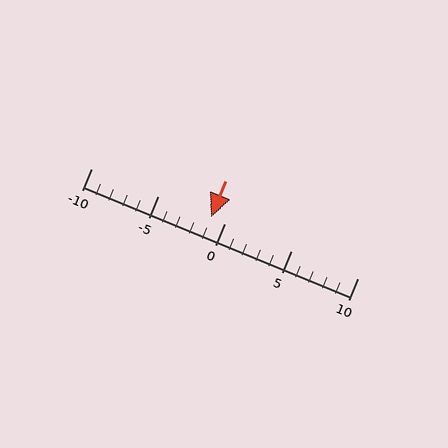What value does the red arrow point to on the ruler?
The red arrow points to approximately -1.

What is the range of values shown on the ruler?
The ruler shows values from -10 to 10.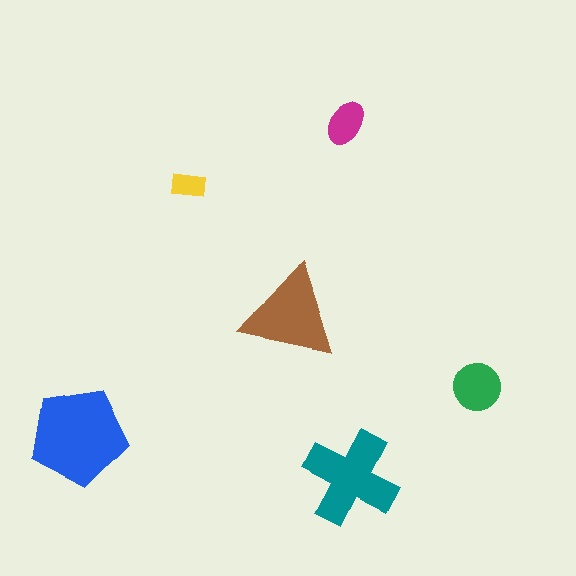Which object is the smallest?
The yellow rectangle.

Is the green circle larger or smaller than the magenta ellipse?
Larger.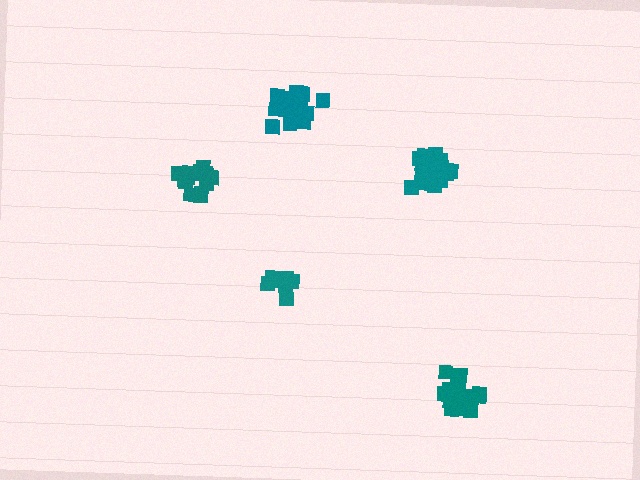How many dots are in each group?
Group 1: 18 dots, Group 2: 13 dots, Group 3: 17 dots, Group 4: 15 dots, Group 5: 17 dots (80 total).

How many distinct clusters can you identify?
There are 5 distinct clusters.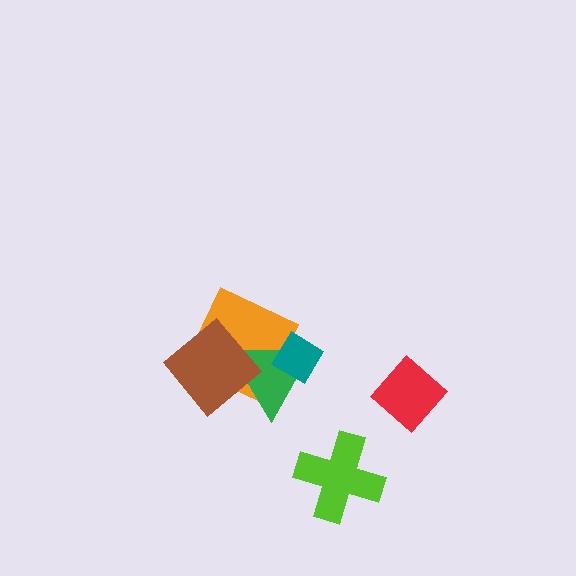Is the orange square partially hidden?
Yes, it is partially covered by another shape.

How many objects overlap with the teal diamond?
2 objects overlap with the teal diamond.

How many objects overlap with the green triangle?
3 objects overlap with the green triangle.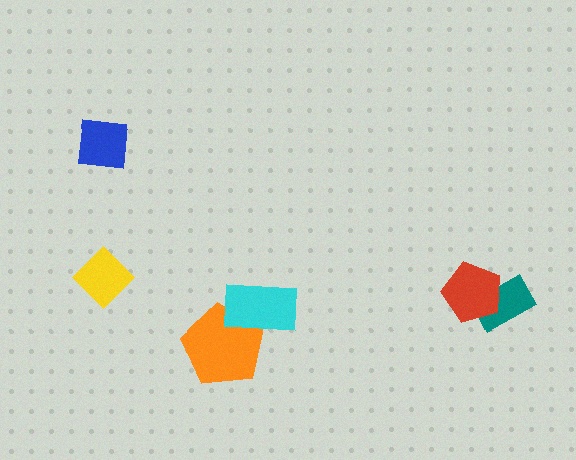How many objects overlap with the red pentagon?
1 object overlaps with the red pentagon.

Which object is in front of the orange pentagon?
The cyan rectangle is in front of the orange pentagon.